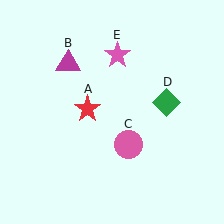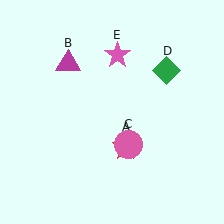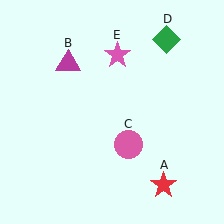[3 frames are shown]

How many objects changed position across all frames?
2 objects changed position: red star (object A), green diamond (object D).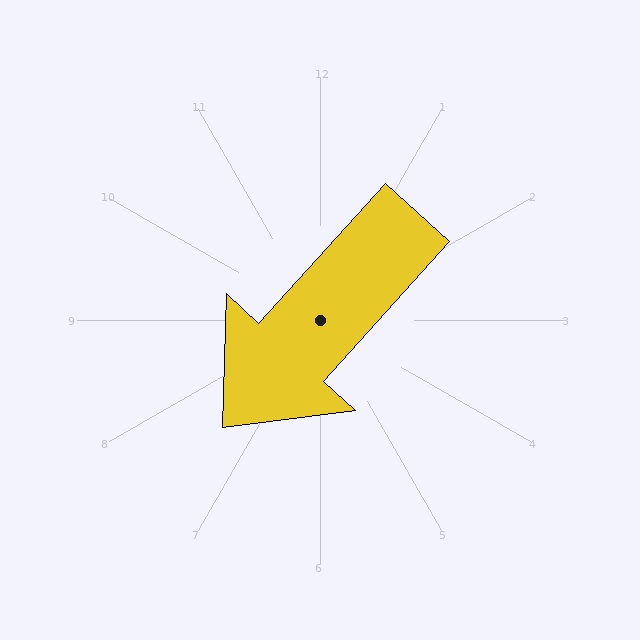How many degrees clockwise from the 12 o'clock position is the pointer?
Approximately 222 degrees.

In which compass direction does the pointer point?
Southwest.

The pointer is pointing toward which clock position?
Roughly 7 o'clock.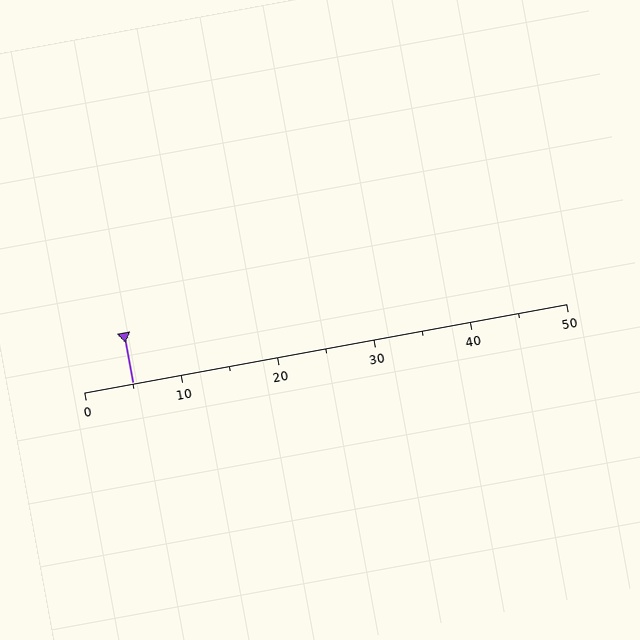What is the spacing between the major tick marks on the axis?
The major ticks are spaced 10 apart.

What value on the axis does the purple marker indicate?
The marker indicates approximately 5.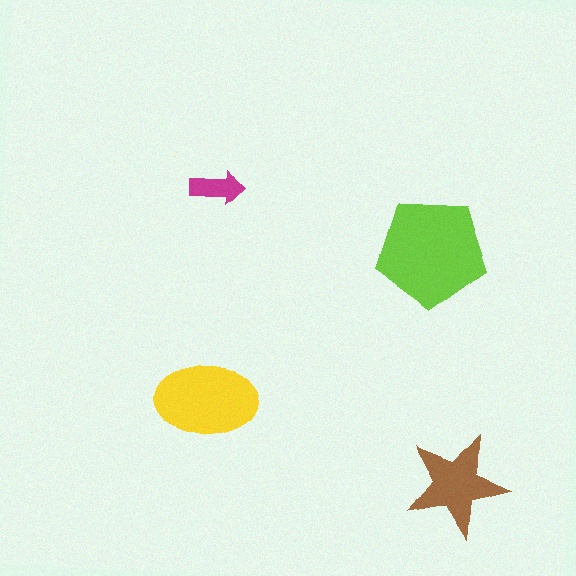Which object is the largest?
The lime pentagon.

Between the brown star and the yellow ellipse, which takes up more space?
The yellow ellipse.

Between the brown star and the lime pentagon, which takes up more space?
The lime pentagon.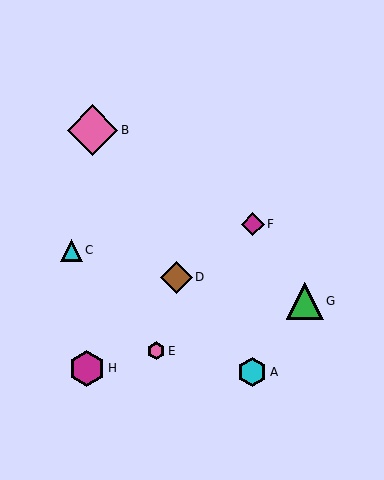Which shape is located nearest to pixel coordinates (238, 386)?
The cyan hexagon (labeled A) at (252, 372) is nearest to that location.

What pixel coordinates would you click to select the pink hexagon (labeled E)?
Click at (156, 351) to select the pink hexagon E.